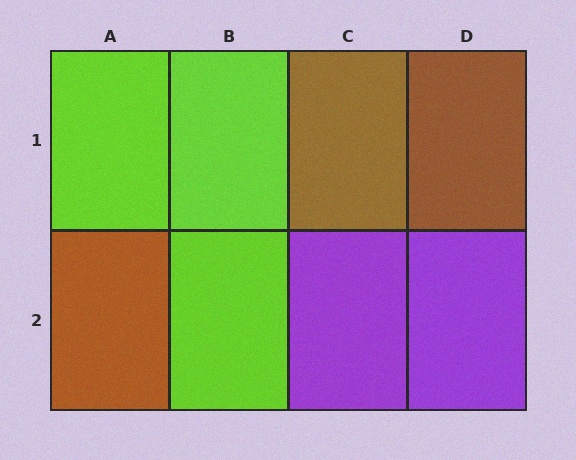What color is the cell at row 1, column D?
Brown.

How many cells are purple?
2 cells are purple.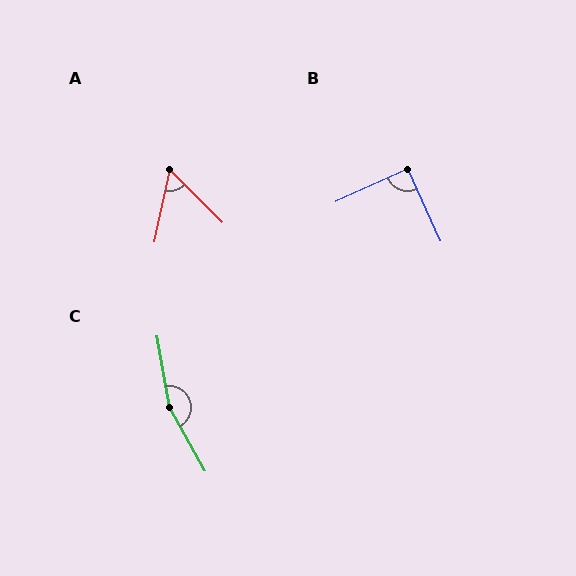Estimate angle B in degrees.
Approximately 90 degrees.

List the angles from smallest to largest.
A (57°), B (90°), C (161°).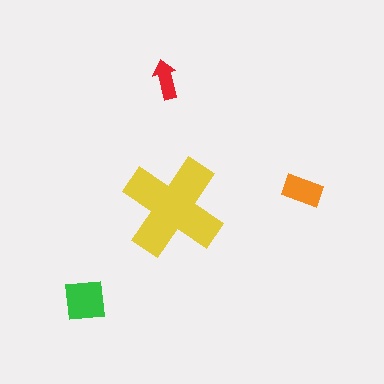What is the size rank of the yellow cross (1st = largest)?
1st.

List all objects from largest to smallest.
The yellow cross, the green square, the orange rectangle, the red arrow.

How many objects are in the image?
There are 4 objects in the image.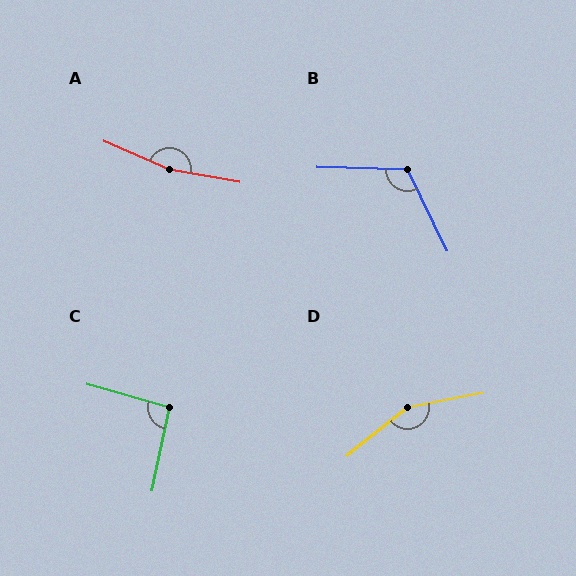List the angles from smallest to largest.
C (94°), B (118°), D (152°), A (166°).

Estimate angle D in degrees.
Approximately 152 degrees.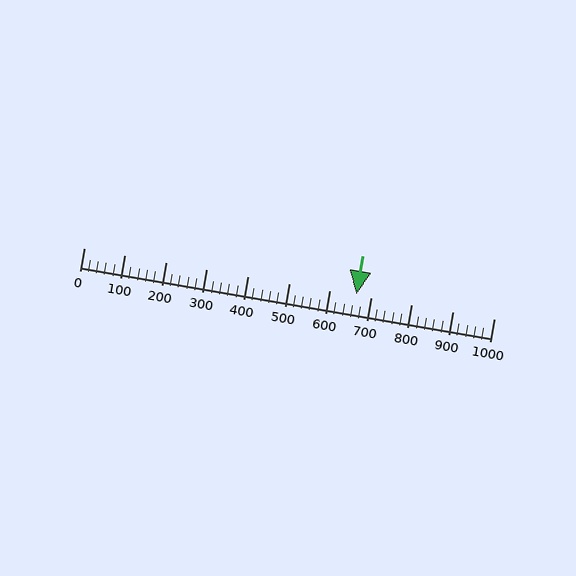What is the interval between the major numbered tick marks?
The major tick marks are spaced 100 units apart.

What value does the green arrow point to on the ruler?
The green arrow points to approximately 664.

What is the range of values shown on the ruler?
The ruler shows values from 0 to 1000.